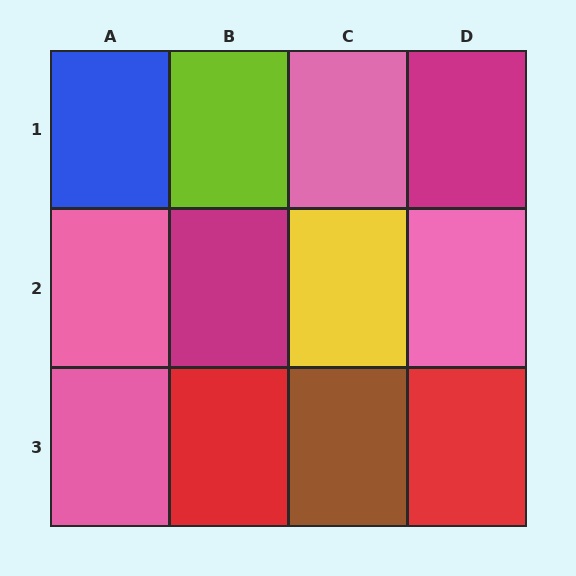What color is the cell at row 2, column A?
Pink.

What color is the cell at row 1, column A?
Blue.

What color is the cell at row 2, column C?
Yellow.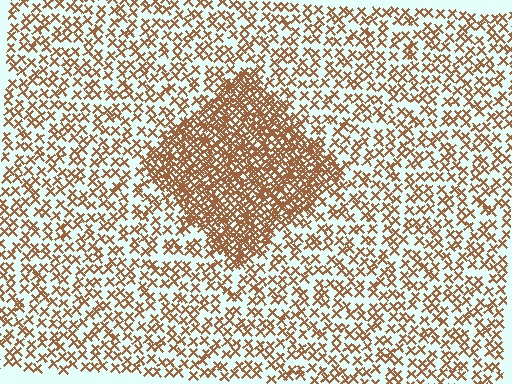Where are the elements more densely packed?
The elements are more densely packed inside the diamond boundary.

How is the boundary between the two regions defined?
The boundary is defined by a change in element density (approximately 2.6x ratio). All elements are the same color, size, and shape.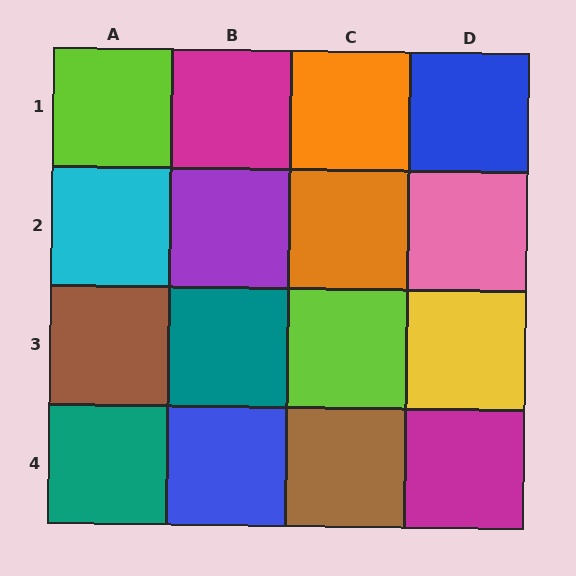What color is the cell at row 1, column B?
Magenta.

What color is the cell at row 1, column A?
Lime.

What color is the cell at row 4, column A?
Teal.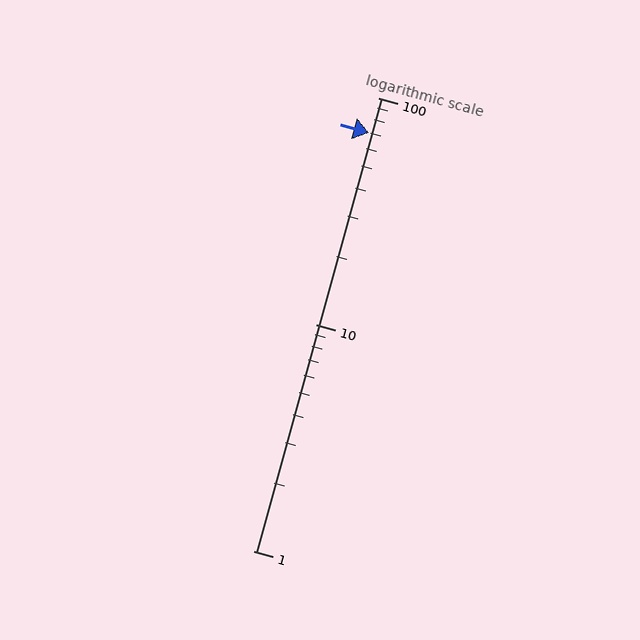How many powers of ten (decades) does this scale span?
The scale spans 2 decades, from 1 to 100.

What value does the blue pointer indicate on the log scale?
The pointer indicates approximately 70.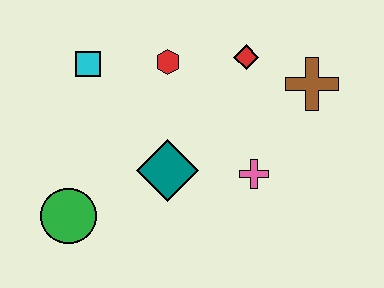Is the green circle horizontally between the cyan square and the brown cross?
No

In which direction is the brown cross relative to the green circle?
The brown cross is to the right of the green circle.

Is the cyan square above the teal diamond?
Yes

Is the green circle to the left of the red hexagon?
Yes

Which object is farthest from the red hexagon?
The green circle is farthest from the red hexagon.